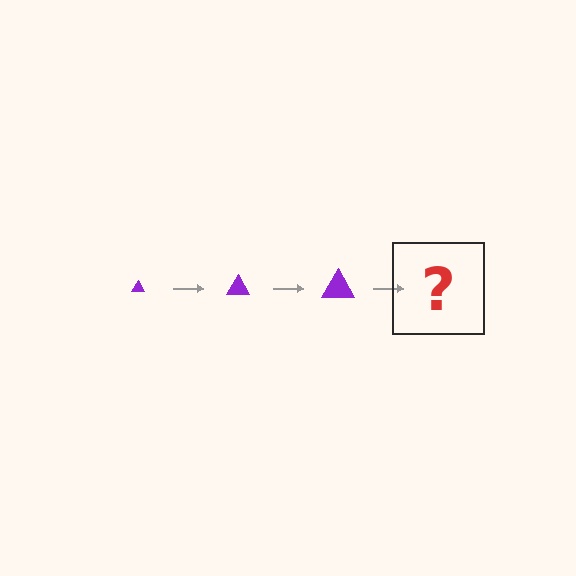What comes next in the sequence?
The next element should be a purple triangle, larger than the previous one.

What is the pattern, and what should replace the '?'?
The pattern is that the triangle gets progressively larger each step. The '?' should be a purple triangle, larger than the previous one.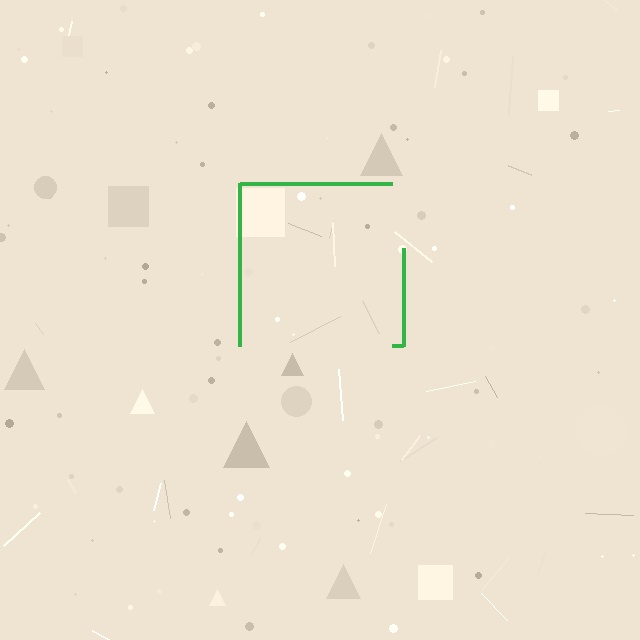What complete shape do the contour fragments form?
The contour fragments form a square.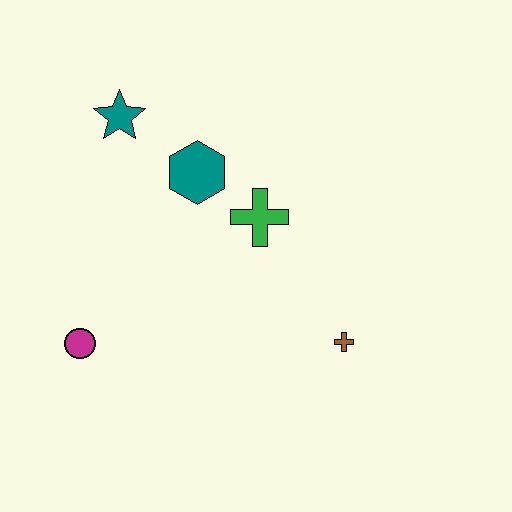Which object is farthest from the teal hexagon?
The brown cross is farthest from the teal hexagon.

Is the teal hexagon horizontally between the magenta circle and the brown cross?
Yes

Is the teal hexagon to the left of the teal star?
No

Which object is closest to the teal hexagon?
The green cross is closest to the teal hexagon.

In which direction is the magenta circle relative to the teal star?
The magenta circle is below the teal star.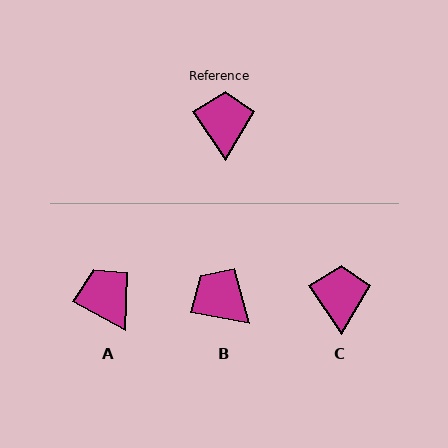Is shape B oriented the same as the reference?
No, it is off by about 45 degrees.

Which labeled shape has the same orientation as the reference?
C.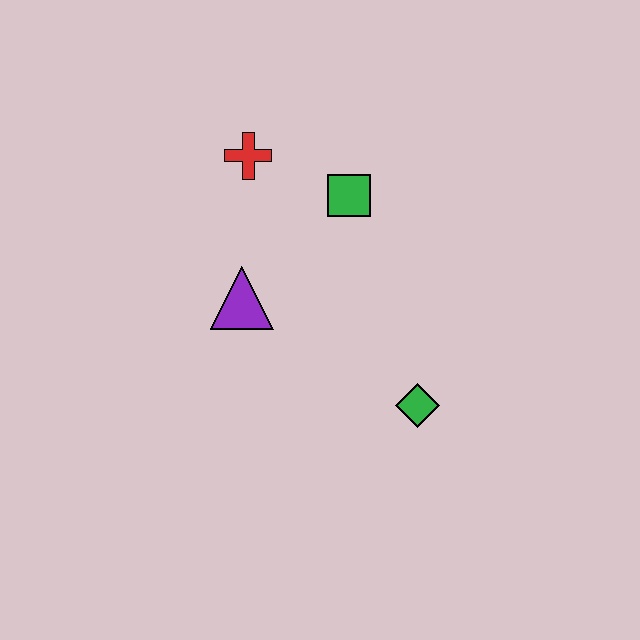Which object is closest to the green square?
The red cross is closest to the green square.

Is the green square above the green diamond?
Yes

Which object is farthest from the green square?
The green diamond is farthest from the green square.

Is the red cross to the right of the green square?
No